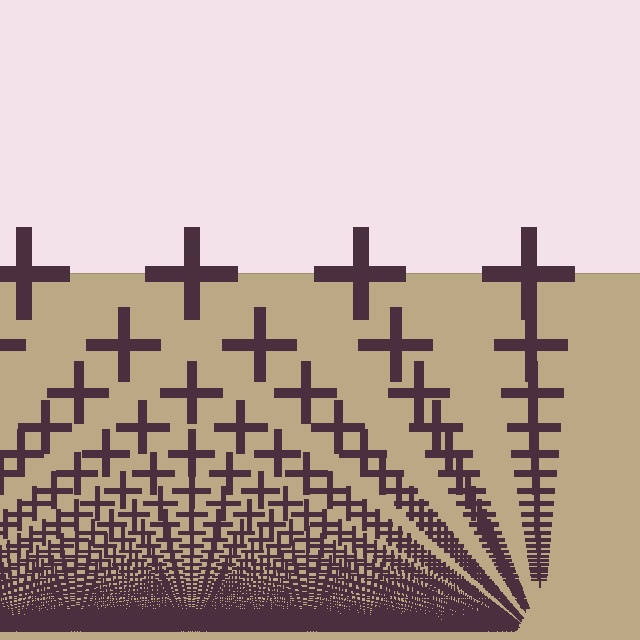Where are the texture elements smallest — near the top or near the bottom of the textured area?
Near the bottom.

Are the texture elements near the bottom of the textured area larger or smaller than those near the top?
Smaller. The gradient is inverted — elements near the bottom are smaller and denser.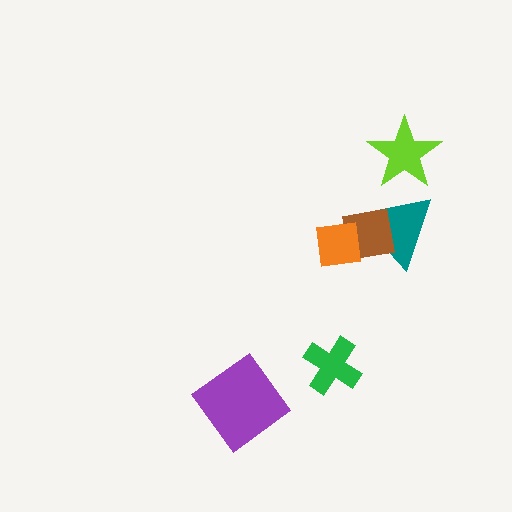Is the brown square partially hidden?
Yes, it is partially covered by another shape.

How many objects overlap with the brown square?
2 objects overlap with the brown square.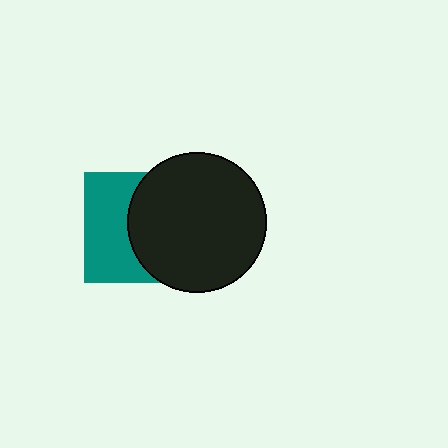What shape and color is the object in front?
The object in front is a black circle.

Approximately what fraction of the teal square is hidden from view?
Roughly 53% of the teal square is hidden behind the black circle.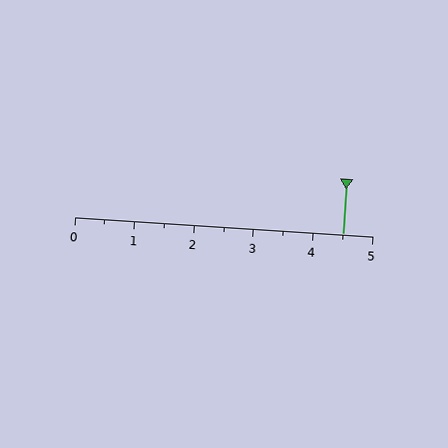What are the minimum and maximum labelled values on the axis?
The axis runs from 0 to 5.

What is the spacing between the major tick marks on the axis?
The major ticks are spaced 1 apart.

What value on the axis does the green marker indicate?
The marker indicates approximately 4.5.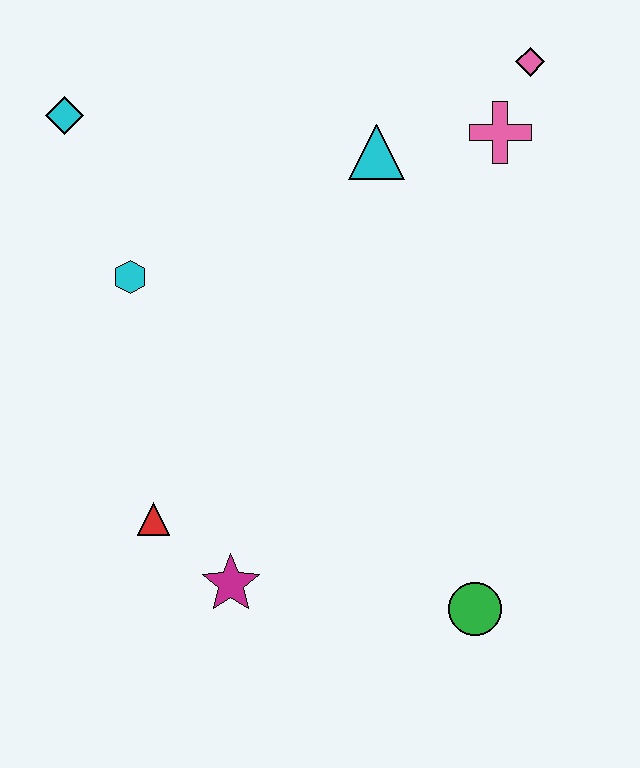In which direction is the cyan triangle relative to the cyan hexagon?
The cyan triangle is to the right of the cyan hexagon.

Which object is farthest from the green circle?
The cyan diamond is farthest from the green circle.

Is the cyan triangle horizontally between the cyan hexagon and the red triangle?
No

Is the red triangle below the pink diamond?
Yes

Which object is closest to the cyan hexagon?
The cyan diamond is closest to the cyan hexagon.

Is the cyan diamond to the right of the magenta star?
No